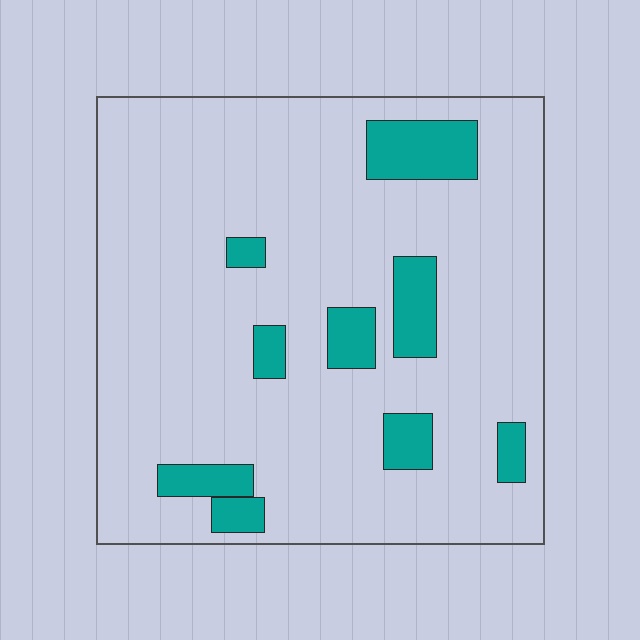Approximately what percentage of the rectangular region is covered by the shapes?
Approximately 15%.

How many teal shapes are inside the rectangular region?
9.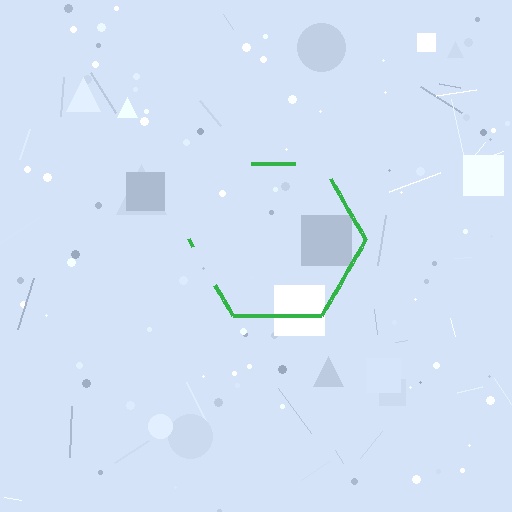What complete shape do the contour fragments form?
The contour fragments form a hexagon.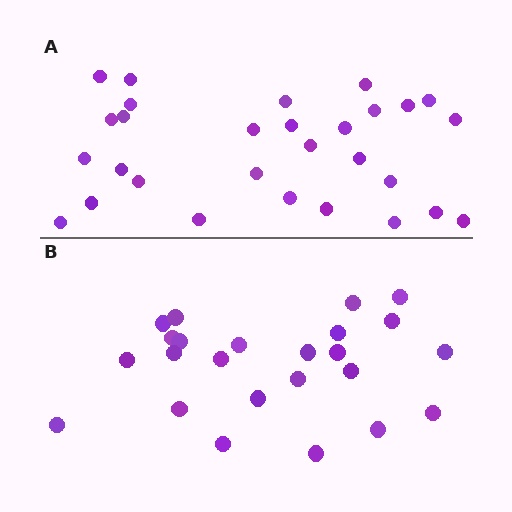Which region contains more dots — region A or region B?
Region A (the top region) has more dots.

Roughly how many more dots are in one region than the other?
Region A has about 5 more dots than region B.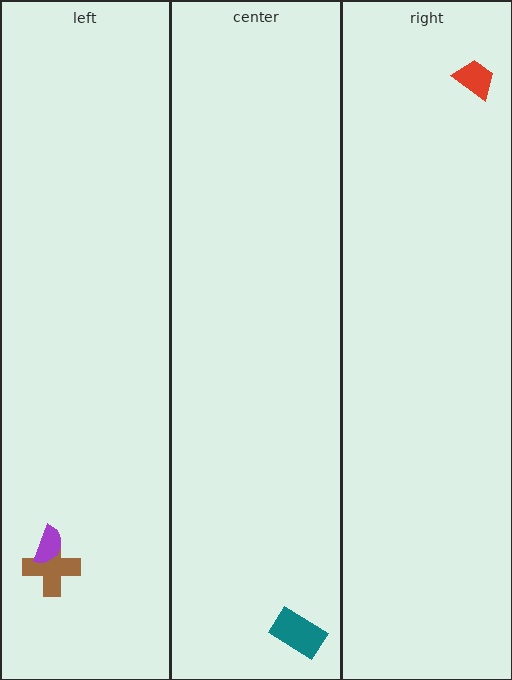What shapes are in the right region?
The red trapezoid.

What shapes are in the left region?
The brown cross, the purple semicircle.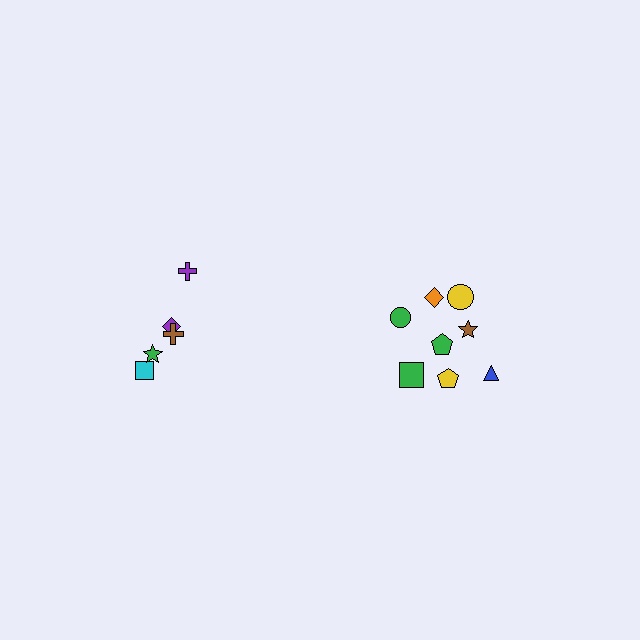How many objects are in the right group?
There are 8 objects.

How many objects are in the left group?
There are 5 objects.